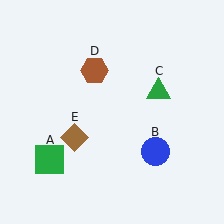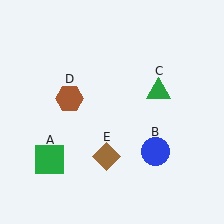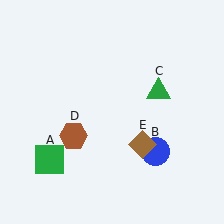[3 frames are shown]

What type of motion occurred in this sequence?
The brown hexagon (object D), brown diamond (object E) rotated counterclockwise around the center of the scene.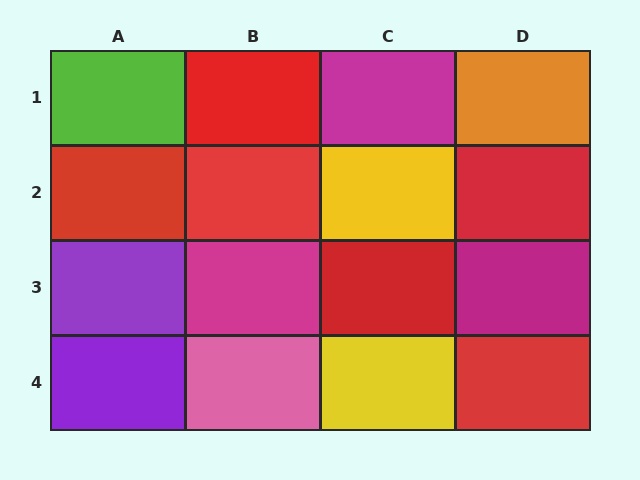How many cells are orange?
1 cell is orange.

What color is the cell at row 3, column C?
Red.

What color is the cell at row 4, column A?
Purple.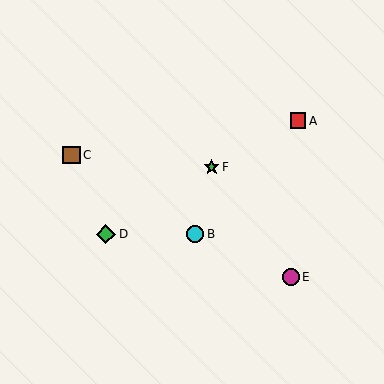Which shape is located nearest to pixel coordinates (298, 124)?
The red square (labeled A) at (298, 121) is nearest to that location.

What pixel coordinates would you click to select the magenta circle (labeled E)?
Click at (291, 277) to select the magenta circle E.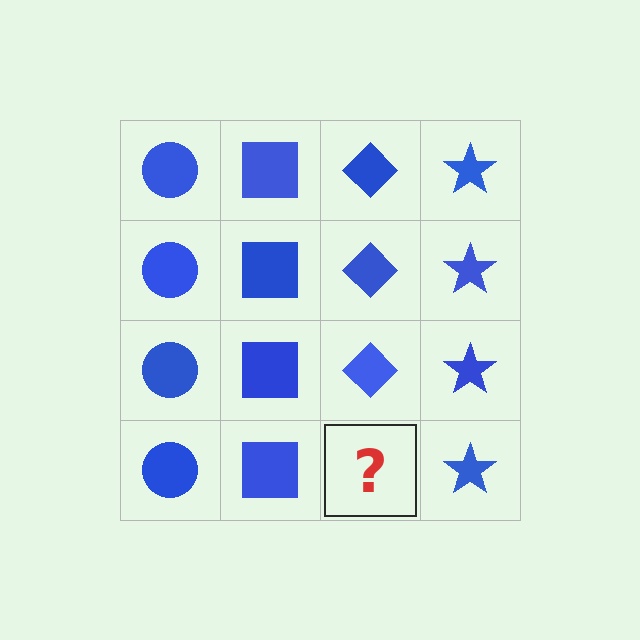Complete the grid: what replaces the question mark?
The question mark should be replaced with a blue diamond.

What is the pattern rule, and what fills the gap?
The rule is that each column has a consistent shape. The gap should be filled with a blue diamond.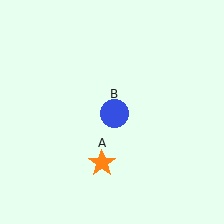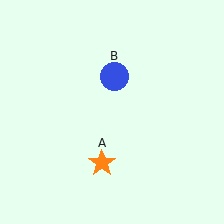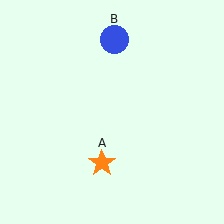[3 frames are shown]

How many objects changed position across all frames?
1 object changed position: blue circle (object B).